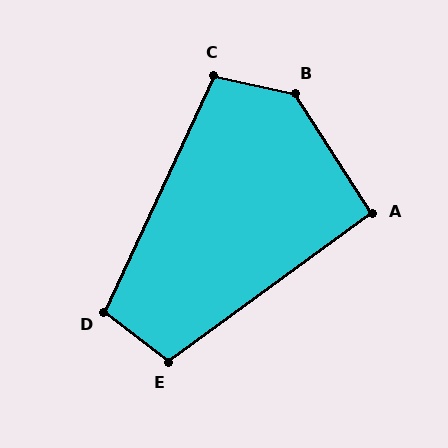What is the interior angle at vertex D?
Approximately 103 degrees (obtuse).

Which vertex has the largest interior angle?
B, at approximately 135 degrees.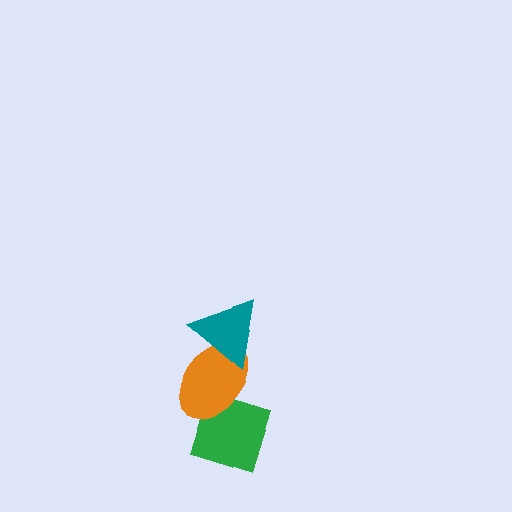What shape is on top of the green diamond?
The orange ellipse is on top of the green diamond.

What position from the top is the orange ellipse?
The orange ellipse is 2nd from the top.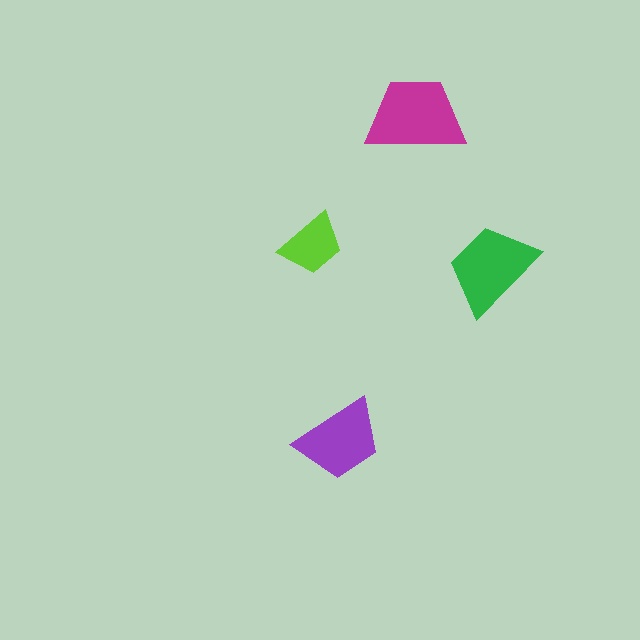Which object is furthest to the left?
The lime trapezoid is leftmost.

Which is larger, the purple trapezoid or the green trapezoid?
The green one.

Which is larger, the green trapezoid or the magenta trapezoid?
The magenta one.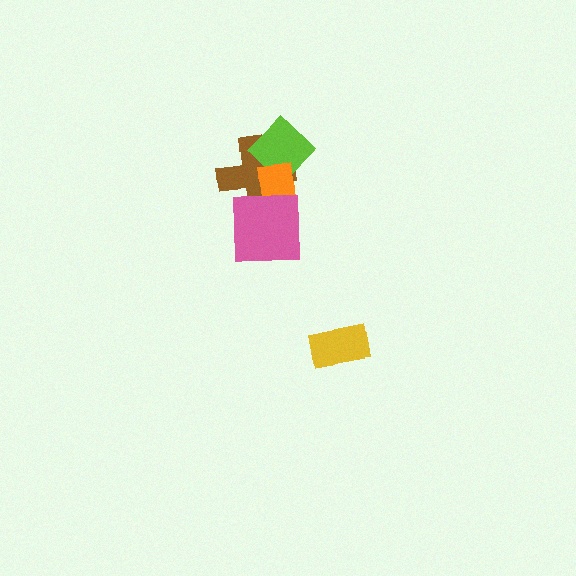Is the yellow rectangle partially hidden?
No, no other shape covers it.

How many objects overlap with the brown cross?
3 objects overlap with the brown cross.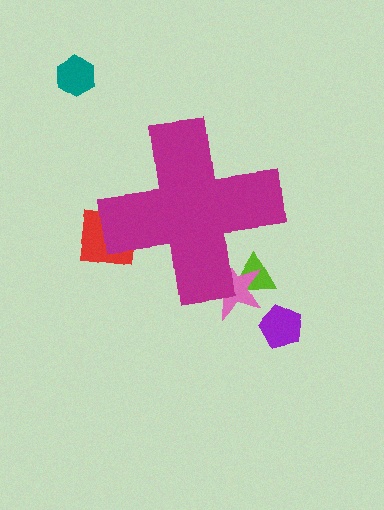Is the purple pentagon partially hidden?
No, the purple pentagon is fully visible.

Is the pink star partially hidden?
Yes, the pink star is partially hidden behind the magenta cross.